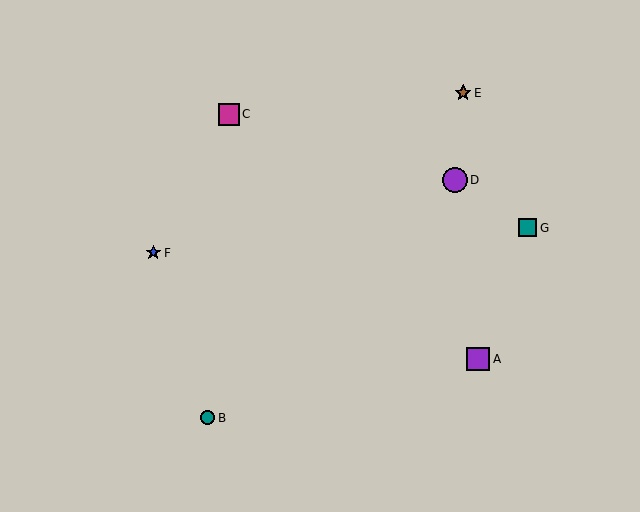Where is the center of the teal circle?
The center of the teal circle is at (208, 418).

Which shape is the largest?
The purple circle (labeled D) is the largest.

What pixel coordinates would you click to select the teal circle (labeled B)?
Click at (208, 418) to select the teal circle B.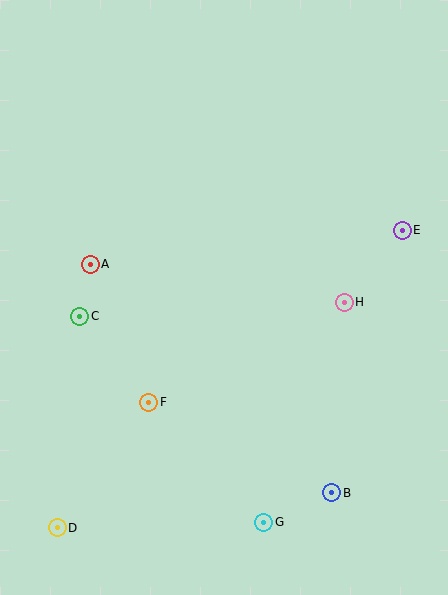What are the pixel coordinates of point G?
Point G is at (264, 522).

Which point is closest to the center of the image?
Point H at (344, 302) is closest to the center.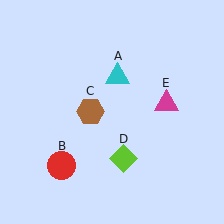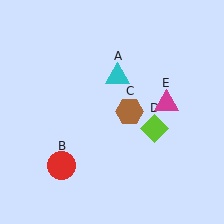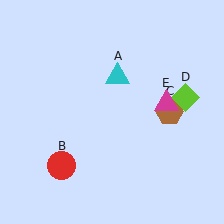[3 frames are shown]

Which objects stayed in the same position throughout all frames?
Cyan triangle (object A) and red circle (object B) and magenta triangle (object E) remained stationary.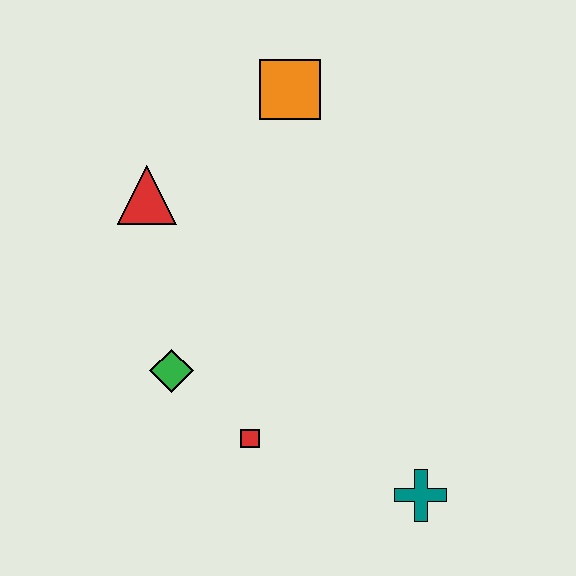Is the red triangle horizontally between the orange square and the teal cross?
No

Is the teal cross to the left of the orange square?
No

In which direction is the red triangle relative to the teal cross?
The red triangle is above the teal cross.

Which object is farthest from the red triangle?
The teal cross is farthest from the red triangle.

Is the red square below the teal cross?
No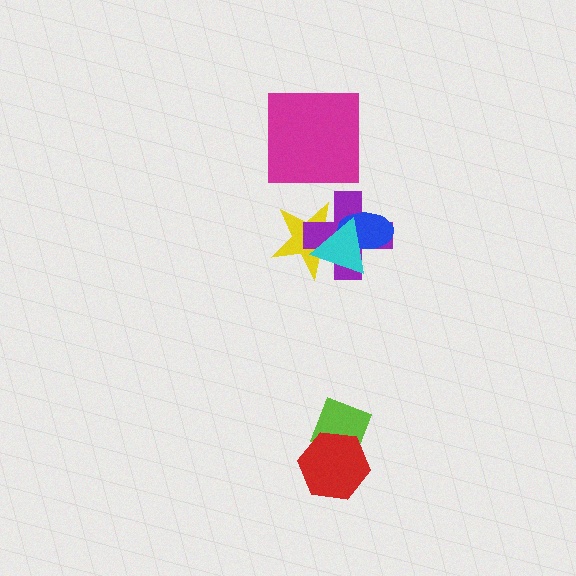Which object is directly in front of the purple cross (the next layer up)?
The blue ellipse is directly in front of the purple cross.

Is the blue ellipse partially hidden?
Yes, it is partially covered by another shape.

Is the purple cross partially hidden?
Yes, it is partially covered by another shape.